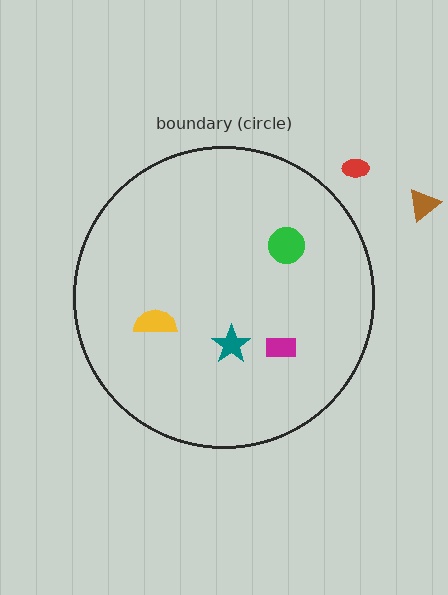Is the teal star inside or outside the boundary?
Inside.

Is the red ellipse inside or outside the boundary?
Outside.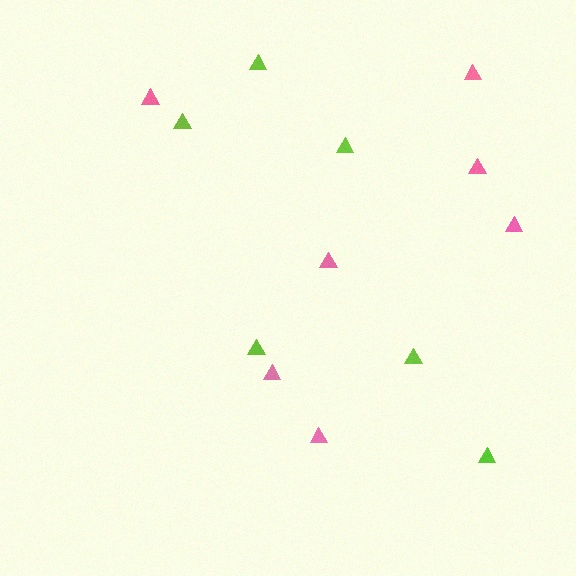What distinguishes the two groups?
There are 2 groups: one group of lime triangles (6) and one group of pink triangles (7).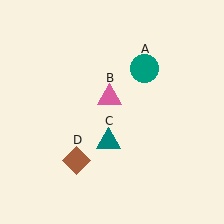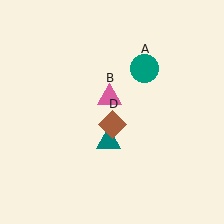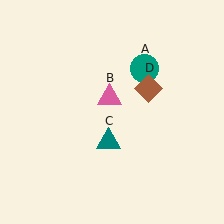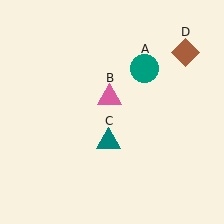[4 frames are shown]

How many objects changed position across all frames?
1 object changed position: brown diamond (object D).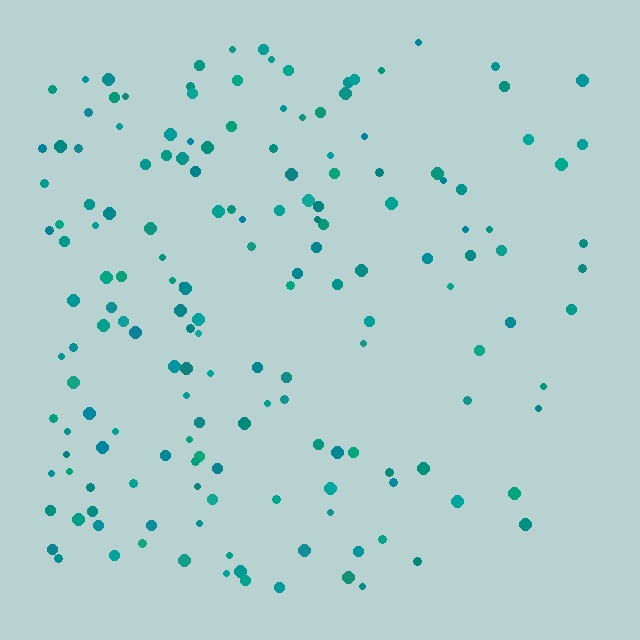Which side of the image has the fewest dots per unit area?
The right.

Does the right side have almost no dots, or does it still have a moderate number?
Still a moderate number, just noticeably fewer than the left.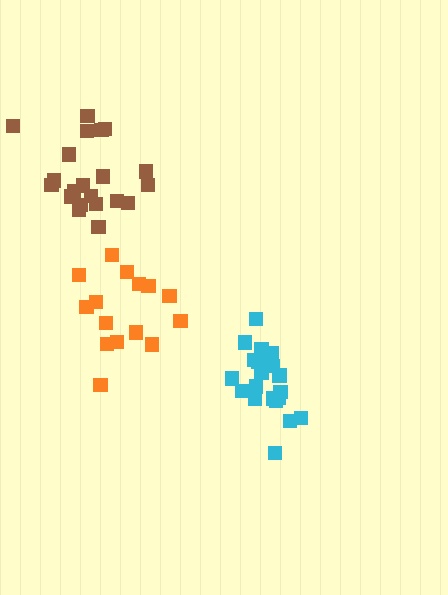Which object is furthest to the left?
The brown cluster is leftmost.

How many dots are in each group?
Group 1: 21 dots, Group 2: 15 dots, Group 3: 21 dots (57 total).